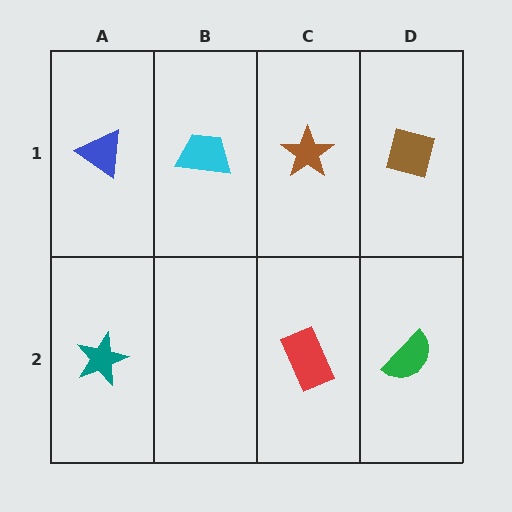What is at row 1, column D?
A brown square.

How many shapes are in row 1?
4 shapes.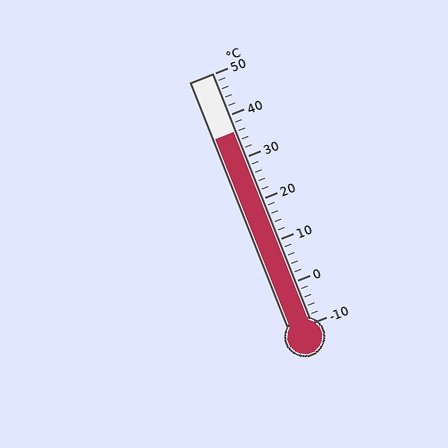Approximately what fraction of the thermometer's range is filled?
The thermometer is filled to approximately 75% of its range.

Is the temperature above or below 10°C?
The temperature is above 10°C.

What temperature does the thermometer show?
The thermometer shows approximately 36°C.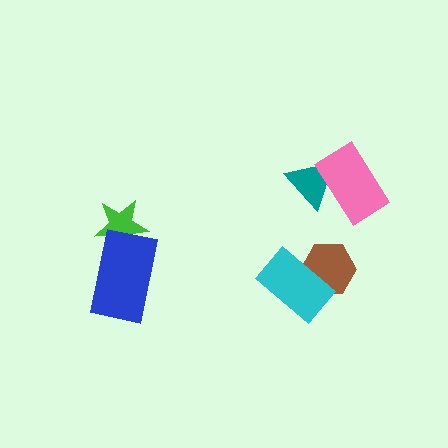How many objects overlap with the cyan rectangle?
1 object overlaps with the cyan rectangle.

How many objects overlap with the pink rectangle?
1 object overlaps with the pink rectangle.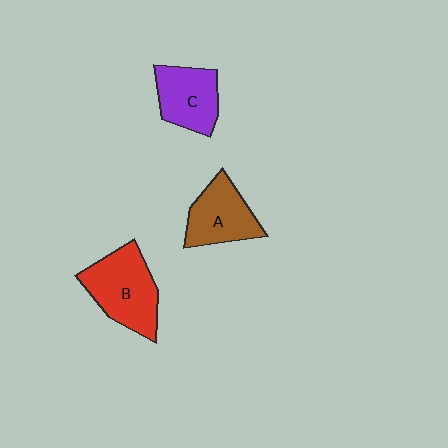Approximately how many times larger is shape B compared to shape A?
Approximately 1.3 times.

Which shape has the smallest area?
Shape C (purple).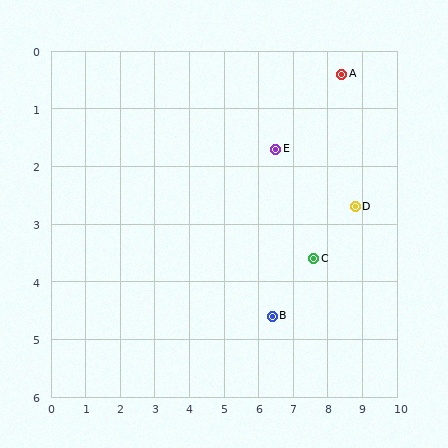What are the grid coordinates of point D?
Point D is at approximately (8.8, 2.7).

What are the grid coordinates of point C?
Point C is at approximately (7.6, 3.6).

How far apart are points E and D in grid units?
Points E and D are about 2.5 grid units apart.